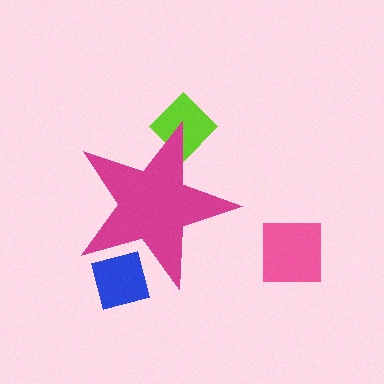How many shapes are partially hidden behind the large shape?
2 shapes are partially hidden.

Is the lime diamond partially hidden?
Yes, the lime diamond is partially hidden behind the magenta star.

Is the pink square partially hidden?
No, the pink square is fully visible.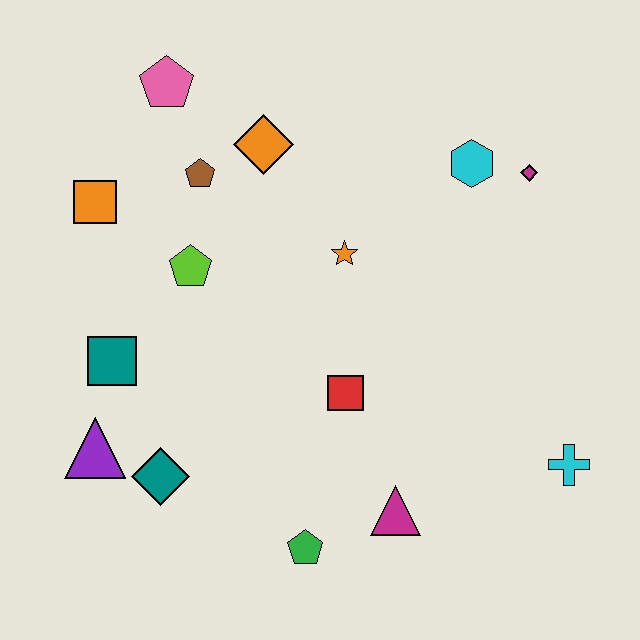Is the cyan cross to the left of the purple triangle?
No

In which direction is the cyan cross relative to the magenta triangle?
The cyan cross is to the right of the magenta triangle.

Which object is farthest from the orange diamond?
The cyan cross is farthest from the orange diamond.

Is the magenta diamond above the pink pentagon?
No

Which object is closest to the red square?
The magenta triangle is closest to the red square.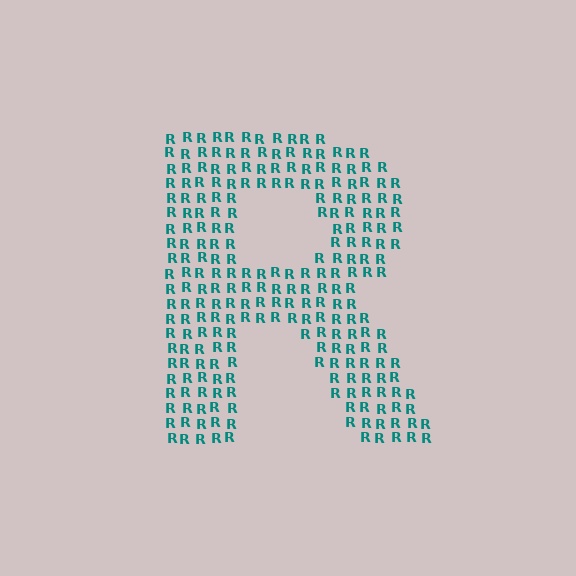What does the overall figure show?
The overall figure shows the letter R.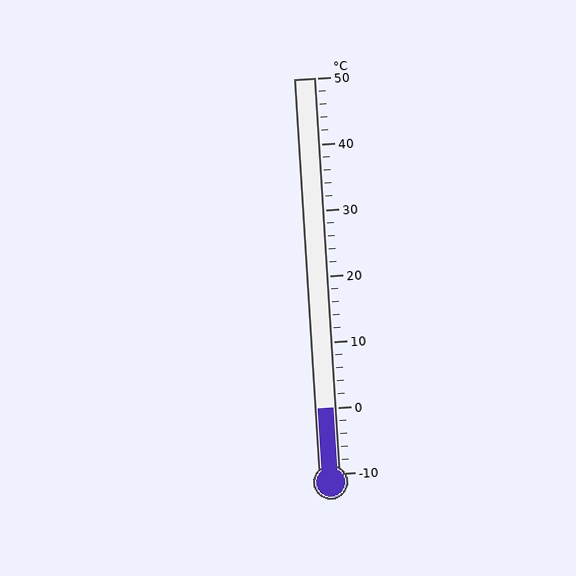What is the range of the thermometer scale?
The thermometer scale ranges from -10°C to 50°C.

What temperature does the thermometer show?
The thermometer shows approximately 0°C.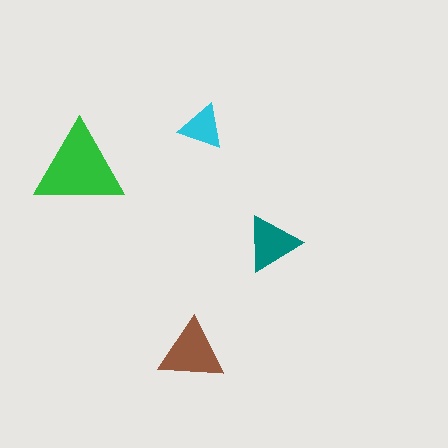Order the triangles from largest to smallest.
the green one, the brown one, the teal one, the cyan one.